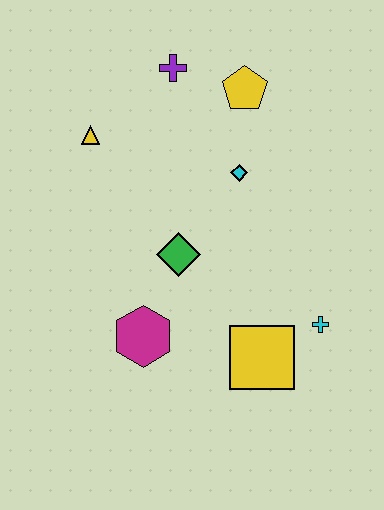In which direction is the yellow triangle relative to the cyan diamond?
The yellow triangle is to the left of the cyan diamond.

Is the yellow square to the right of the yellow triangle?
Yes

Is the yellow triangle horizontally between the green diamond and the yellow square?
No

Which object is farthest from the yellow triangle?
The cyan cross is farthest from the yellow triangle.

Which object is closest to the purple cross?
The yellow pentagon is closest to the purple cross.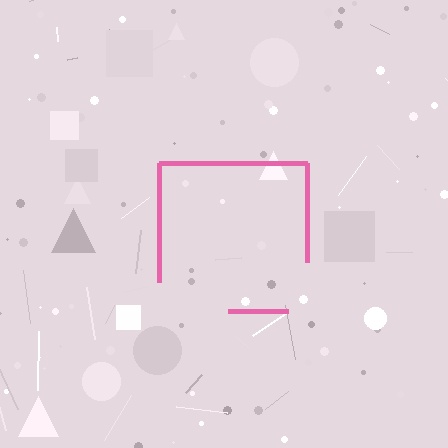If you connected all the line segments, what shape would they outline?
They would outline a square.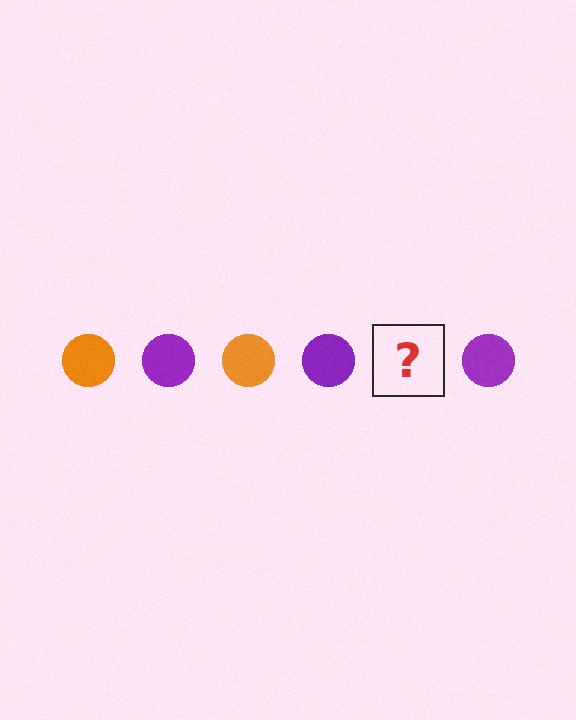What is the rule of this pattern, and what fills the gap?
The rule is that the pattern cycles through orange, purple circles. The gap should be filled with an orange circle.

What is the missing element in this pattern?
The missing element is an orange circle.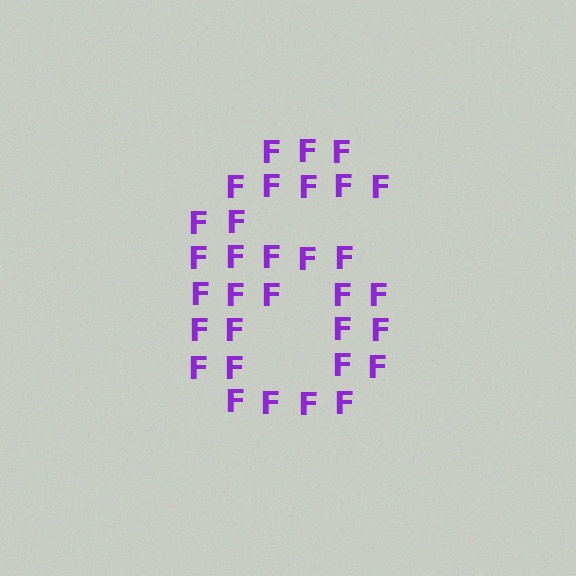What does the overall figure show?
The overall figure shows the digit 6.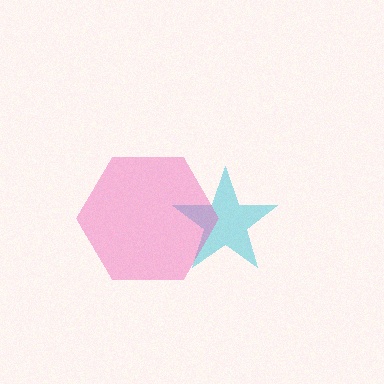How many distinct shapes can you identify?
There are 2 distinct shapes: a cyan star, a pink hexagon.